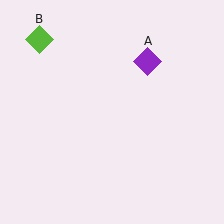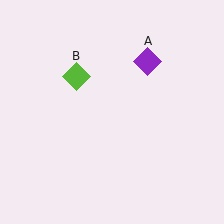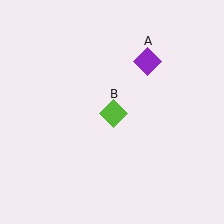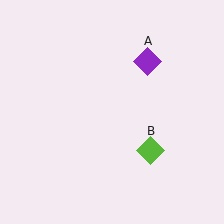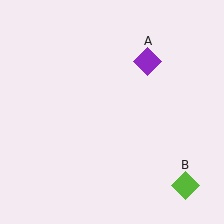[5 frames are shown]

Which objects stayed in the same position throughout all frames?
Purple diamond (object A) remained stationary.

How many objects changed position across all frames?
1 object changed position: lime diamond (object B).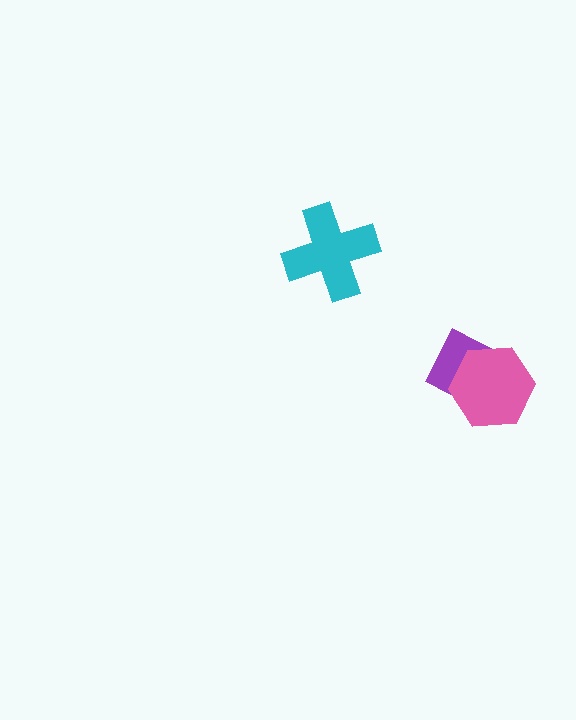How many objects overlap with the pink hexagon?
1 object overlaps with the pink hexagon.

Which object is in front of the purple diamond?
The pink hexagon is in front of the purple diamond.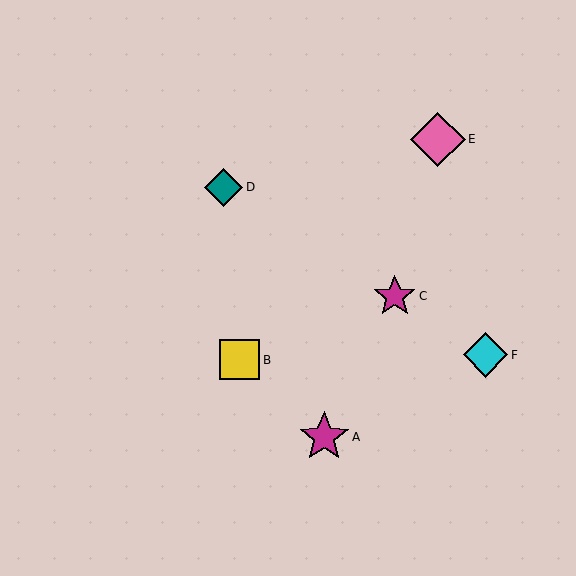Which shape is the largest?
The pink diamond (labeled E) is the largest.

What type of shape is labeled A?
Shape A is a magenta star.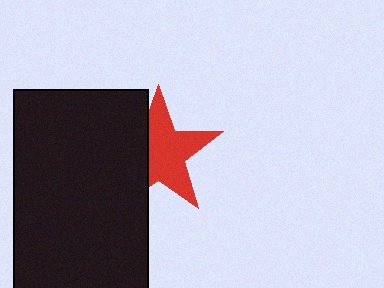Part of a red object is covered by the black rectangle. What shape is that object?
It is a star.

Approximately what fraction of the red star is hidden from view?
Roughly 36% of the red star is hidden behind the black rectangle.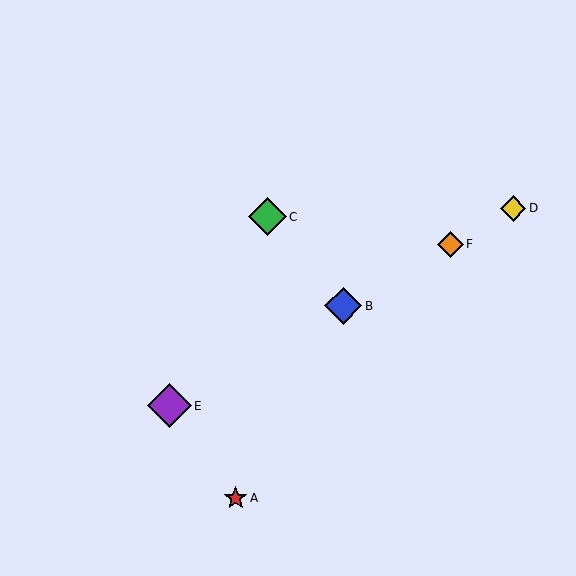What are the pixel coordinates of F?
Object F is at (450, 244).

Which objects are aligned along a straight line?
Objects B, D, E, F are aligned along a straight line.